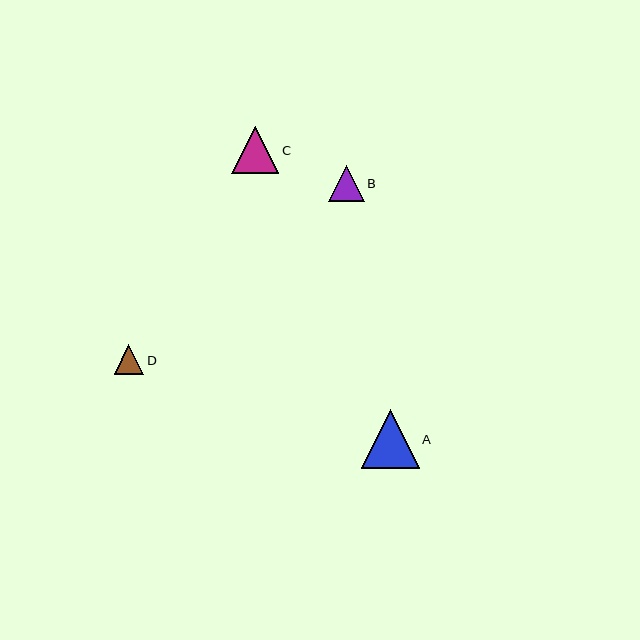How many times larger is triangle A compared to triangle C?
Triangle A is approximately 1.2 times the size of triangle C.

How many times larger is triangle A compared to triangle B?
Triangle A is approximately 1.6 times the size of triangle B.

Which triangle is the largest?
Triangle A is the largest with a size of approximately 58 pixels.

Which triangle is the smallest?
Triangle D is the smallest with a size of approximately 30 pixels.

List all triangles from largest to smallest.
From largest to smallest: A, C, B, D.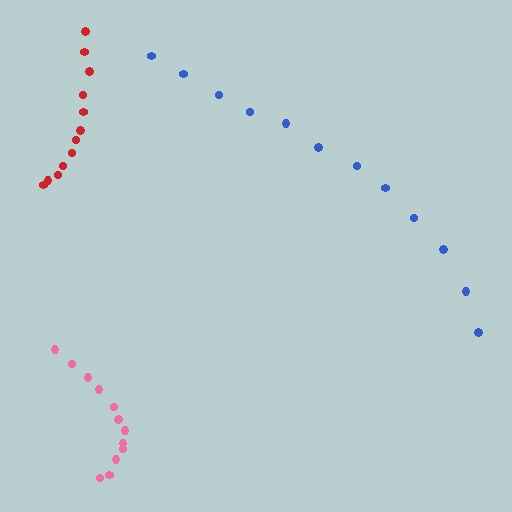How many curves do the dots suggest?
There are 3 distinct paths.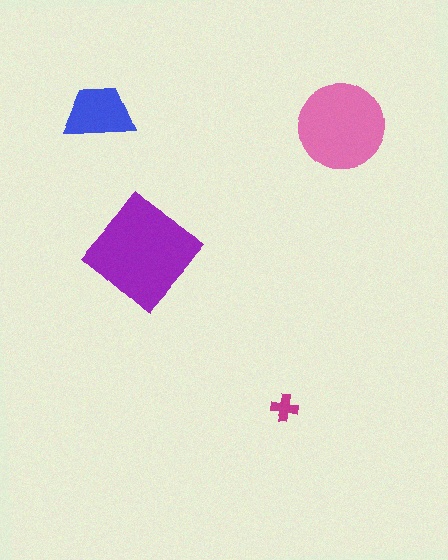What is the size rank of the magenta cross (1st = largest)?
4th.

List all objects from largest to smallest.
The purple diamond, the pink circle, the blue trapezoid, the magenta cross.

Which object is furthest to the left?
The blue trapezoid is leftmost.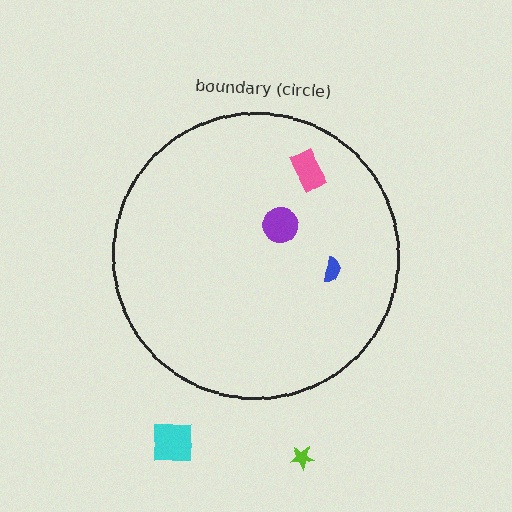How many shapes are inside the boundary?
3 inside, 2 outside.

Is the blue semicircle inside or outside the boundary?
Inside.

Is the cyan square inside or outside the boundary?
Outside.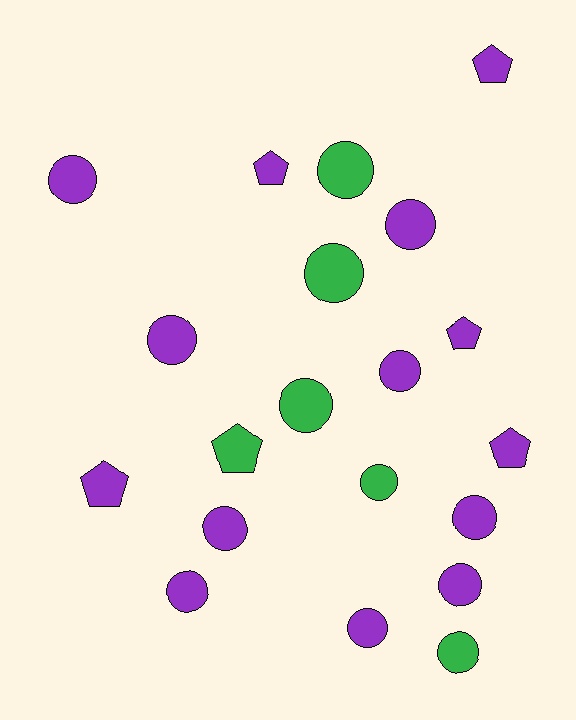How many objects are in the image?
There are 20 objects.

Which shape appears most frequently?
Circle, with 14 objects.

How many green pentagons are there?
There is 1 green pentagon.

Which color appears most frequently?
Purple, with 14 objects.